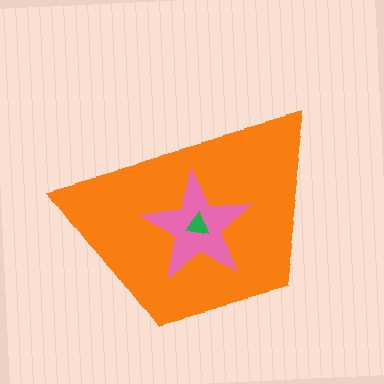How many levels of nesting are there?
3.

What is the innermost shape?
The green triangle.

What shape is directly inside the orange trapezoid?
The pink star.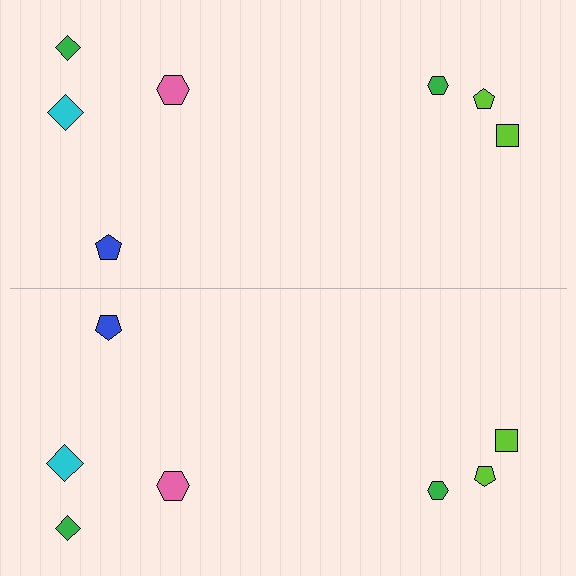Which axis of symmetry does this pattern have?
The pattern has a horizontal axis of symmetry running through the center of the image.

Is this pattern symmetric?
Yes, this pattern has bilateral (reflection) symmetry.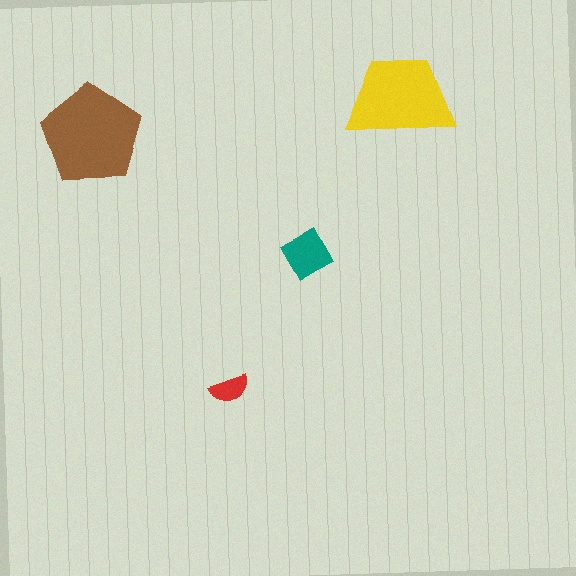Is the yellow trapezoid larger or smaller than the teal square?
Larger.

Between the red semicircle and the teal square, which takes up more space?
The teal square.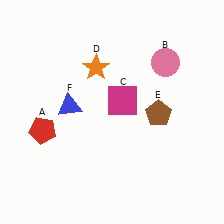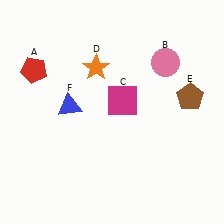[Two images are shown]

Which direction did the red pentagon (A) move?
The red pentagon (A) moved up.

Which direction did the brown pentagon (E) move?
The brown pentagon (E) moved right.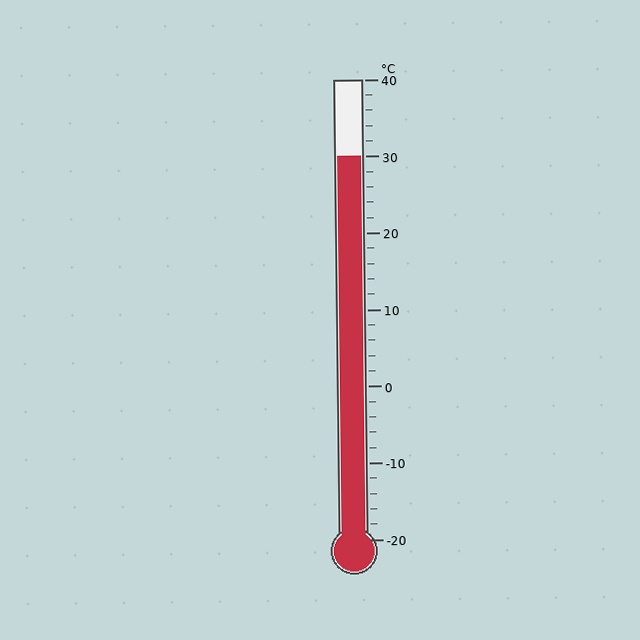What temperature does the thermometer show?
The thermometer shows approximately 30°C.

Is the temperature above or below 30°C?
The temperature is at 30°C.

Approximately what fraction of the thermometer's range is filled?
The thermometer is filled to approximately 85% of its range.